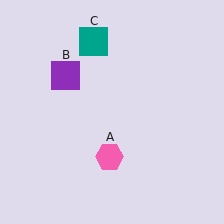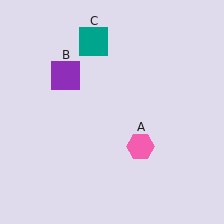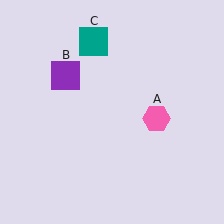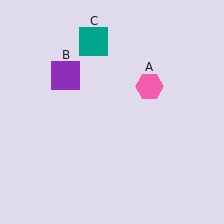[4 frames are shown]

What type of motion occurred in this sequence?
The pink hexagon (object A) rotated counterclockwise around the center of the scene.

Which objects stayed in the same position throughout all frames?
Purple square (object B) and teal square (object C) remained stationary.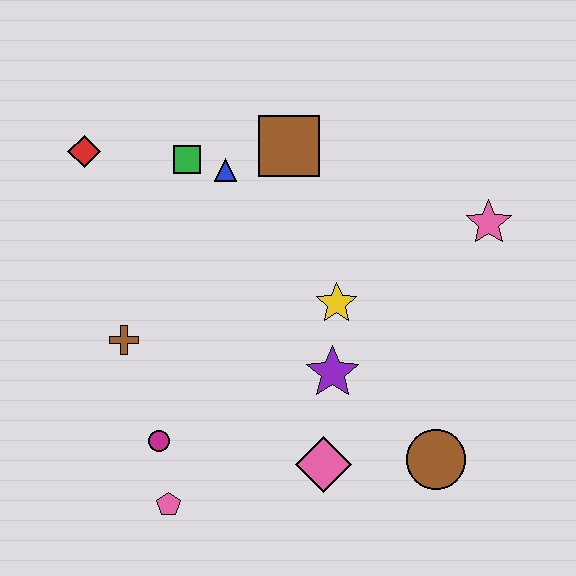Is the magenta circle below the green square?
Yes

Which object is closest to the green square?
The blue triangle is closest to the green square.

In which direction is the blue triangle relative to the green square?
The blue triangle is to the right of the green square.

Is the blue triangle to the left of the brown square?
Yes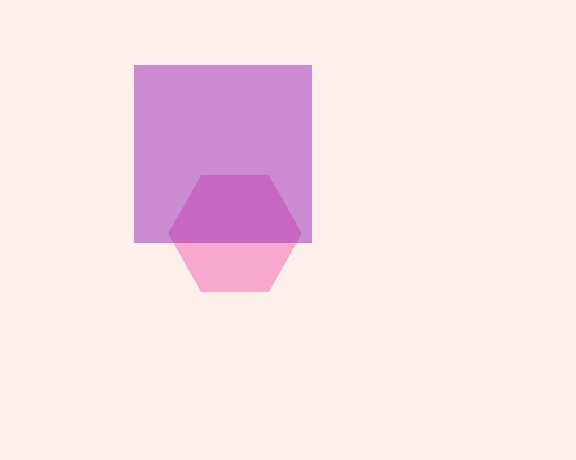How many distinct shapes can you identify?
There are 2 distinct shapes: a pink hexagon, a purple square.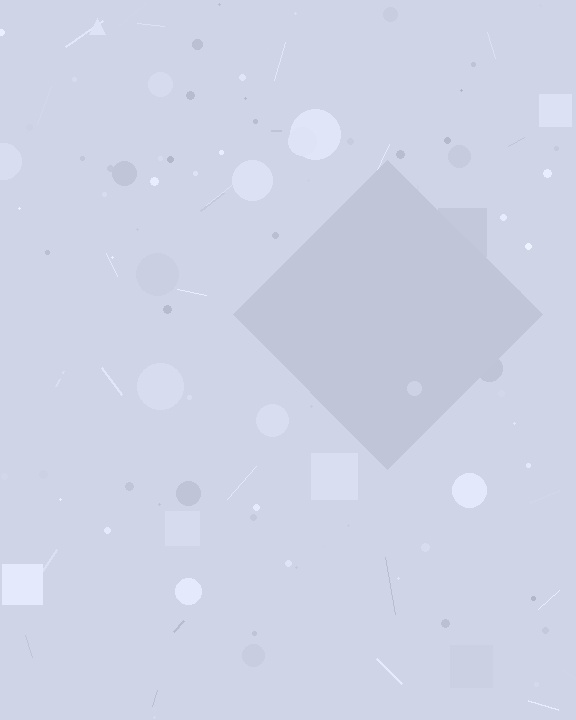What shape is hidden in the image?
A diamond is hidden in the image.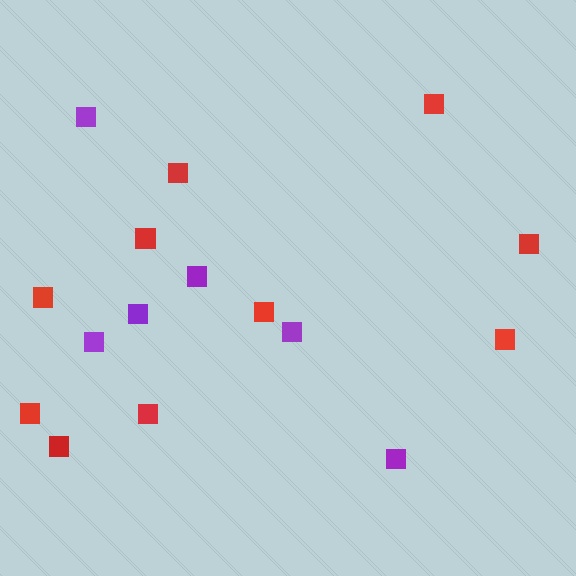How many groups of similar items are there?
There are 2 groups: one group of red squares (10) and one group of purple squares (6).